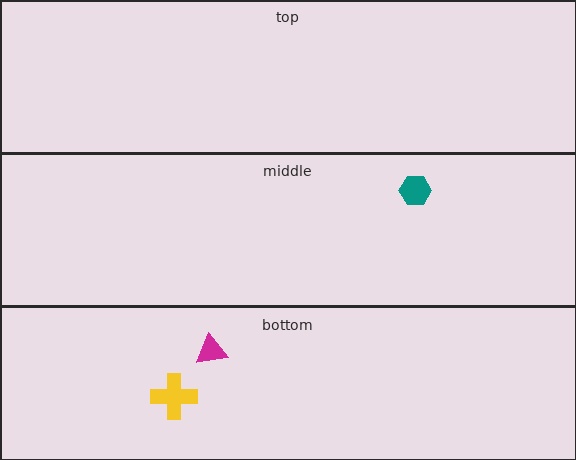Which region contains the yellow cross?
The bottom region.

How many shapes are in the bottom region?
2.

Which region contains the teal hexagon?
The middle region.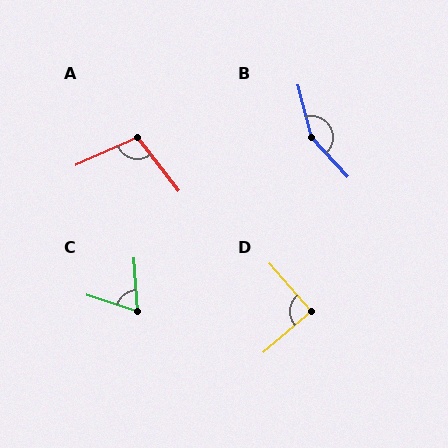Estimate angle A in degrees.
Approximately 104 degrees.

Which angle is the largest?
B, at approximately 152 degrees.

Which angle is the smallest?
C, at approximately 68 degrees.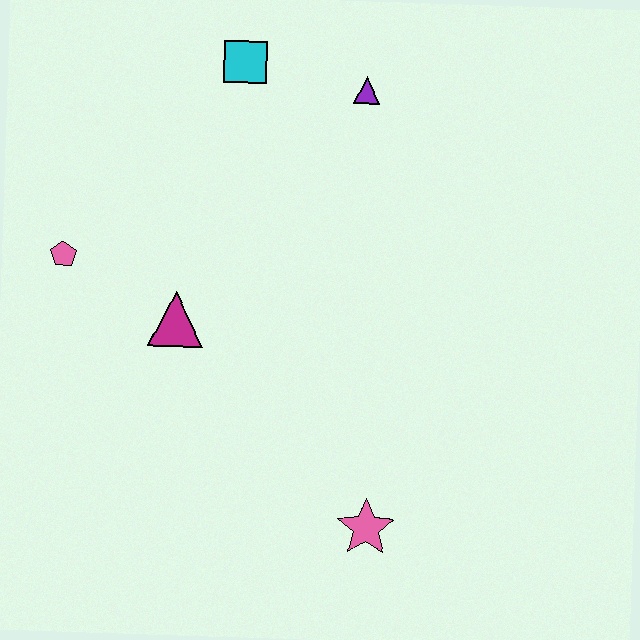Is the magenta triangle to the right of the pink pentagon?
Yes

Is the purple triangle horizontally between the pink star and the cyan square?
Yes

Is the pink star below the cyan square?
Yes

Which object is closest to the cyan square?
The purple triangle is closest to the cyan square.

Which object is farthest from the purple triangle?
The pink star is farthest from the purple triangle.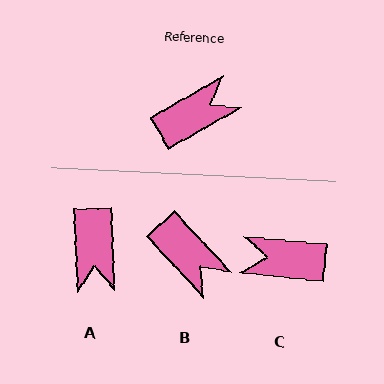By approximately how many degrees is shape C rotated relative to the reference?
Approximately 144 degrees counter-clockwise.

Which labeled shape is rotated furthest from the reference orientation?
C, about 144 degrees away.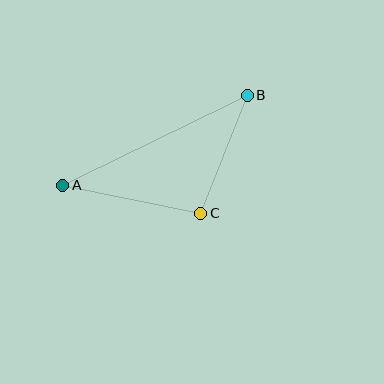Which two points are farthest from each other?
Points A and B are farthest from each other.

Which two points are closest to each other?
Points B and C are closest to each other.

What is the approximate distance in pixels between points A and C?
The distance between A and C is approximately 141 pixels.